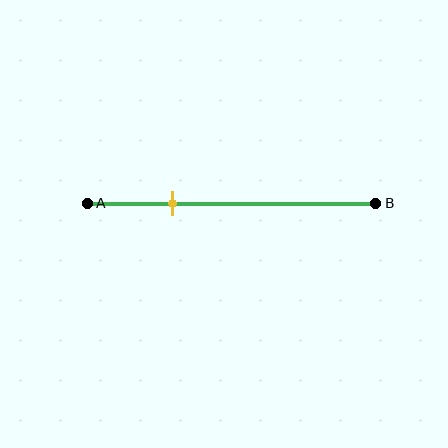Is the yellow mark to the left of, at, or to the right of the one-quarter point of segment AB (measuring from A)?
The yellow mark is to the right of the one-quarter point of segment AB.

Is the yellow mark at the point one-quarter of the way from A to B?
No, the mark is at about 30% from A, not at the 25% one-quarter point.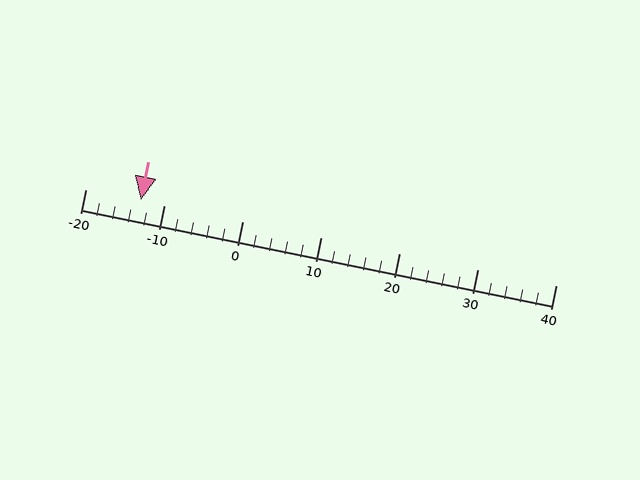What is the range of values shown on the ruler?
The ruler shows values from -20 to 40.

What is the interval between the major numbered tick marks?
The major tick marks are spaced 10 units apart.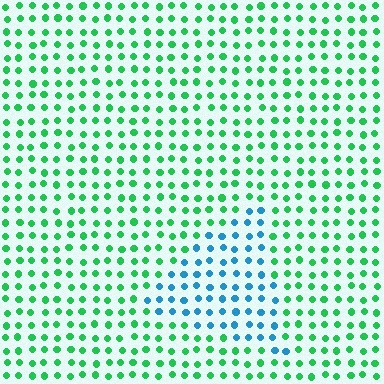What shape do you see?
I see a triangle.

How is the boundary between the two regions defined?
The boundary is defined purely by a slight shift in hue (about 61 degrees). Spacing, size, and orientation are identical on both sides.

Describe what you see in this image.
The image is filled with small green elements in a uniform arrangement. A triangle-shaped region is visible where the elements are tinted to a slightly different hue, forming a subtle color boundary.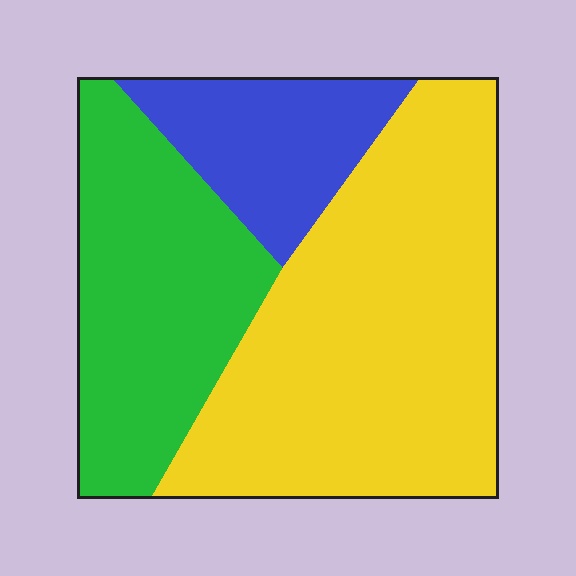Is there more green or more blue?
Green.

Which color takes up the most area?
Yellow, at roughly 50%.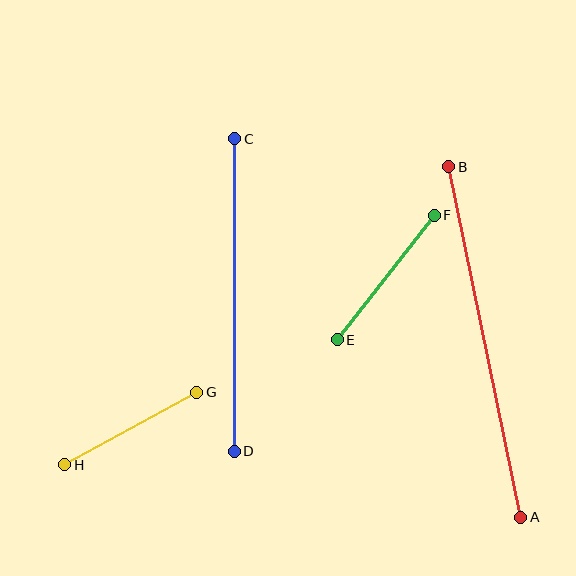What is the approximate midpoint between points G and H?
The midpoint is at approximately (131, 429) pixels.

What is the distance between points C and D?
The distance is approximately 313 pixels.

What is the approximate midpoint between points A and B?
The midpoint is at approximately (485, 342) pixels.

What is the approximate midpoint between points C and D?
The midpoint is at approximately (235, 295) pixels.